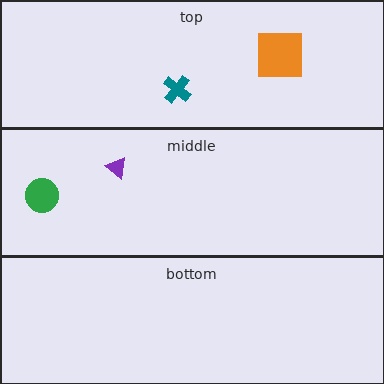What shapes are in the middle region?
The green circle, the purple triangle.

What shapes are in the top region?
The teal cross, the orange square.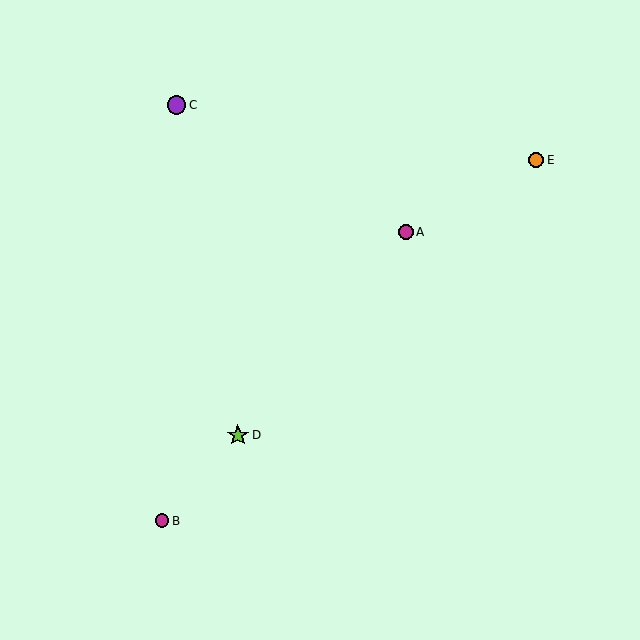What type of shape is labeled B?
Shape B is a magenta circle.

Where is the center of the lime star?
The center of the lime star is at (238, 435).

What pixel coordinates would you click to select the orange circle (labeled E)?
Click at (536, 160) to select the orange circle E.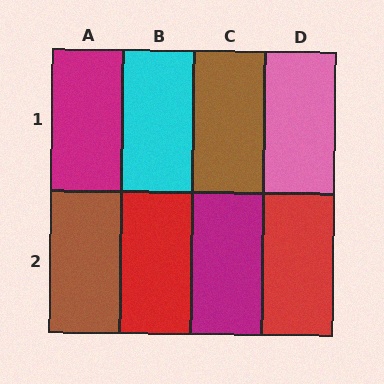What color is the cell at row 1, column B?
Cyan.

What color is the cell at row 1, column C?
Brown.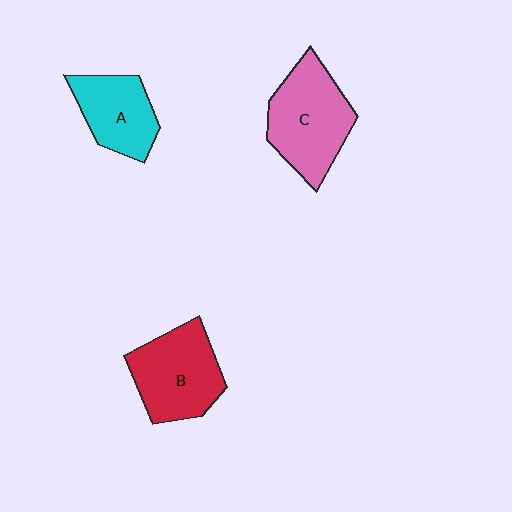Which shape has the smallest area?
Shape A (cyan).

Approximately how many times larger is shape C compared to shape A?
Approximately 1.4 times.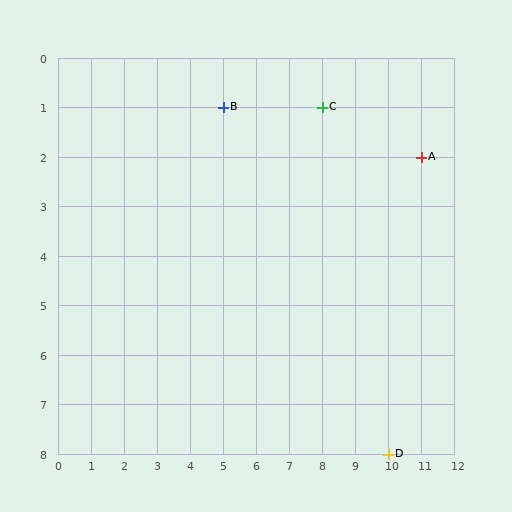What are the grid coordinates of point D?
Point D is at grid coordinates (10, 8).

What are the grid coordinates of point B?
Point B is at grid coordinates (5, 1).